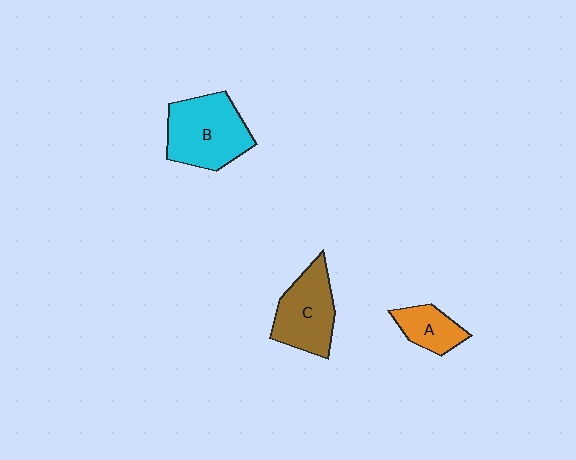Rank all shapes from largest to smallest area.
From largest to smallest: B (cyan), C (brown), A (orange).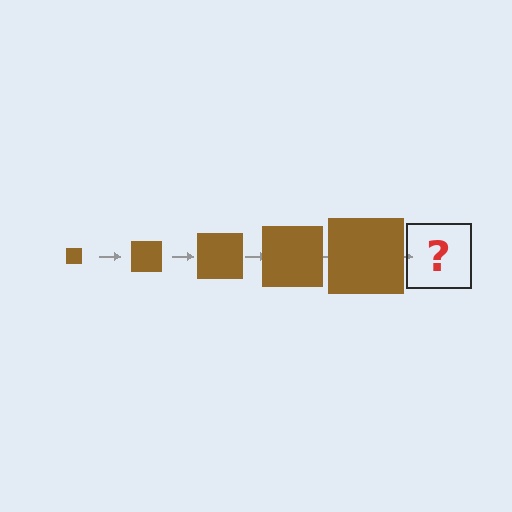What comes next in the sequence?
The next element should be a brown square, larger than the previous one.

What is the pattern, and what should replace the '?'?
The pattern is that the square gets progressively larger each step. The '?' should be a brown square, larger than the previous one.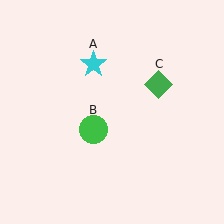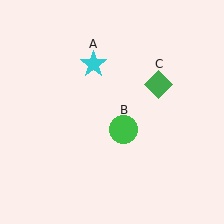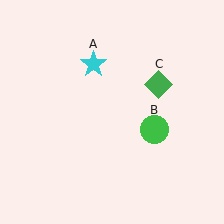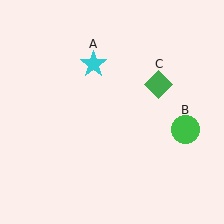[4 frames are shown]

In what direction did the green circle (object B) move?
The green circle (object B) moved right.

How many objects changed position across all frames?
1 object changed position: green circle (object B).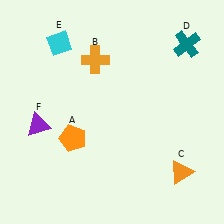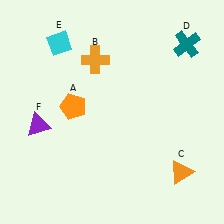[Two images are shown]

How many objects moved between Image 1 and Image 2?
1 object moved between the two images.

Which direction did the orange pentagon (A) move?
The orange pentagon (A) moved up.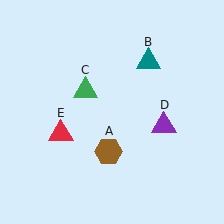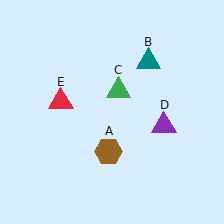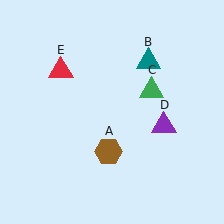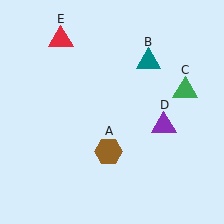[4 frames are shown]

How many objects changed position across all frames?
2 objects changed position: green triangle (object C), red triangle (object E).